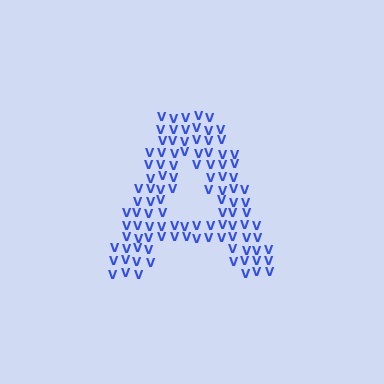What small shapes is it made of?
It is made of small letter V's.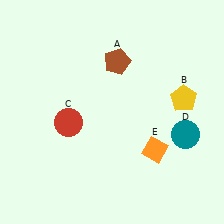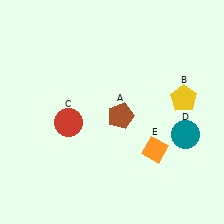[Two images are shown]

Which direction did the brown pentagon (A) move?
The brown pentagon (A) moved down.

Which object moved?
The brown pentagon (A) moved down.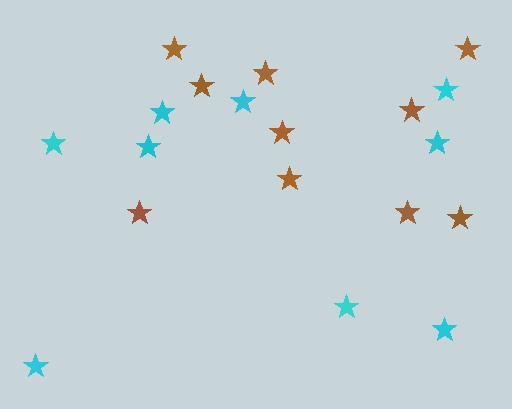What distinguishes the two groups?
There are 2 groups: one group of brown stars (10) and one group of cyan stars (9).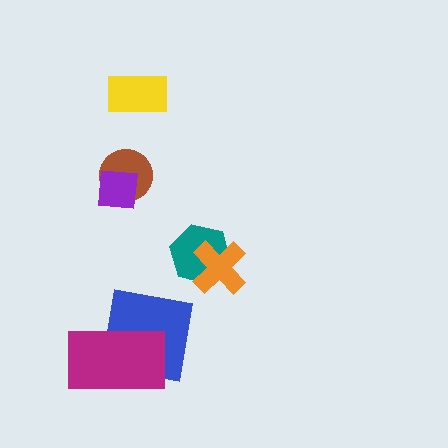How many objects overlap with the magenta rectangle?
1 object overlaps with the magenta rectangle.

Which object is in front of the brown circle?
The purple square is in front of the brown circle.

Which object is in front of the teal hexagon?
The orange cross is in front of the teal hexagon.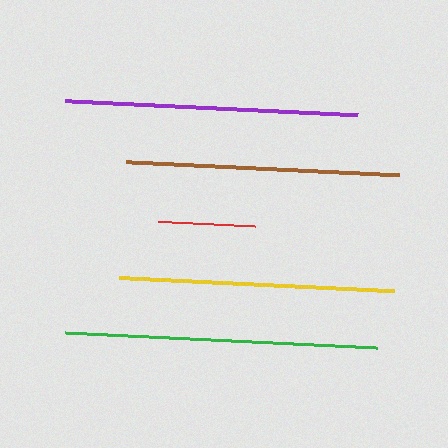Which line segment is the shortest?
The red line is the shortest at approximately 97 pixels.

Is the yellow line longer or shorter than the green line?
The green line is longer than the yellow line.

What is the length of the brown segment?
The brown segment is approximately 273 pixels long.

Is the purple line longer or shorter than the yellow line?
The purple line is longer than the yellow line.